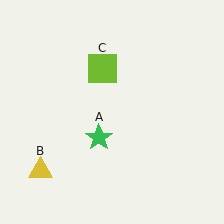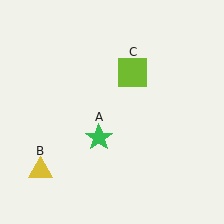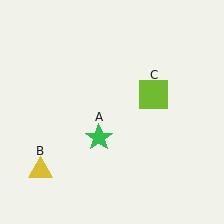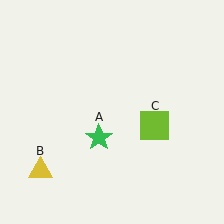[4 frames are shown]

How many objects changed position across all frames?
1 object changed position: lime square (object C).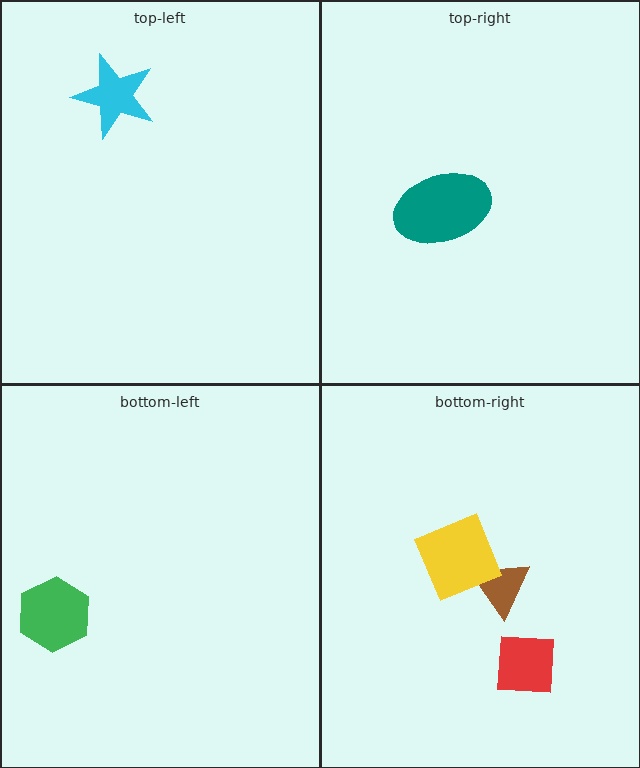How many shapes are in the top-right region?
1.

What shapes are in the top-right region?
The teal ellipse.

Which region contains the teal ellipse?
The top-right region.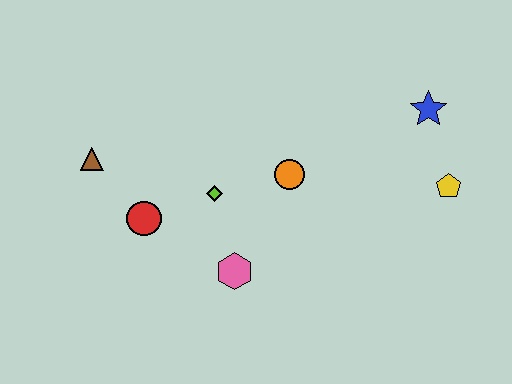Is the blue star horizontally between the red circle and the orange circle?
No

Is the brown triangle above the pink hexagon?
Yes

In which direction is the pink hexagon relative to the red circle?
The pink hexagon is to the right of the red circle.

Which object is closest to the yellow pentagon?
The blue star is closest to the yellow pentagon.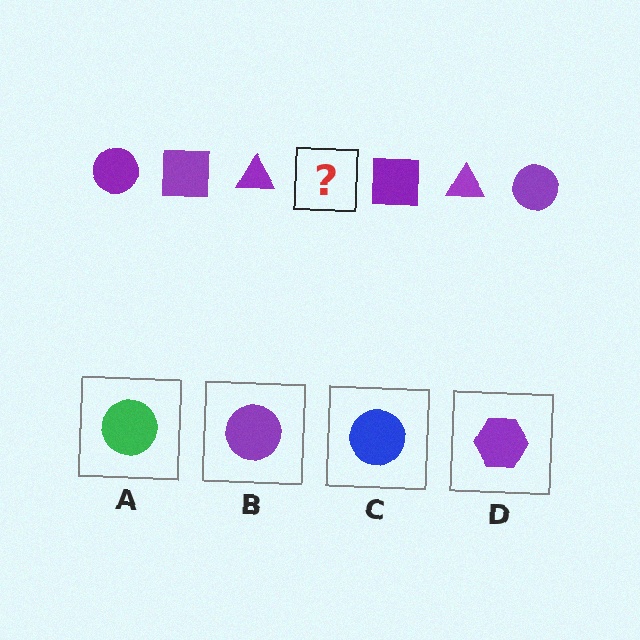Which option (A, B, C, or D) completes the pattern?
B.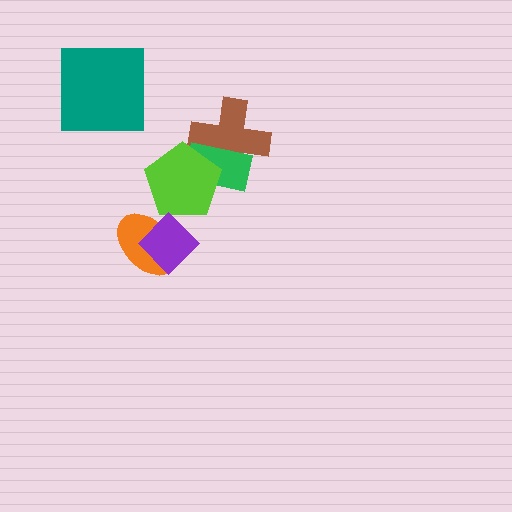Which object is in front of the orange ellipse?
The purple diamond is in front of the orange ellipse.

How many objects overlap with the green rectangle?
2 objects overlap with the green rectangle.